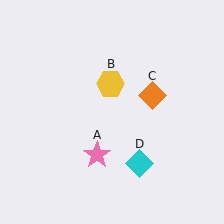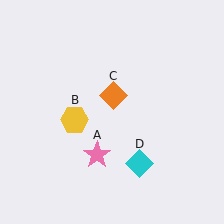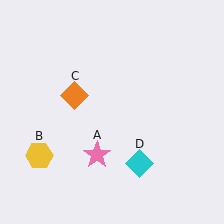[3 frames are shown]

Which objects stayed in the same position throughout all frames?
Pink star (object A) and cyan diamond (object D) remained stationary.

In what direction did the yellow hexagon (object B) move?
The yellow hexagon (object B) moved down and to the left.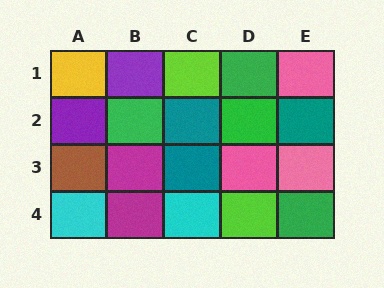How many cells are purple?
2 cells are purple.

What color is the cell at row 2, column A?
Purple.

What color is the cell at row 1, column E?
Pink.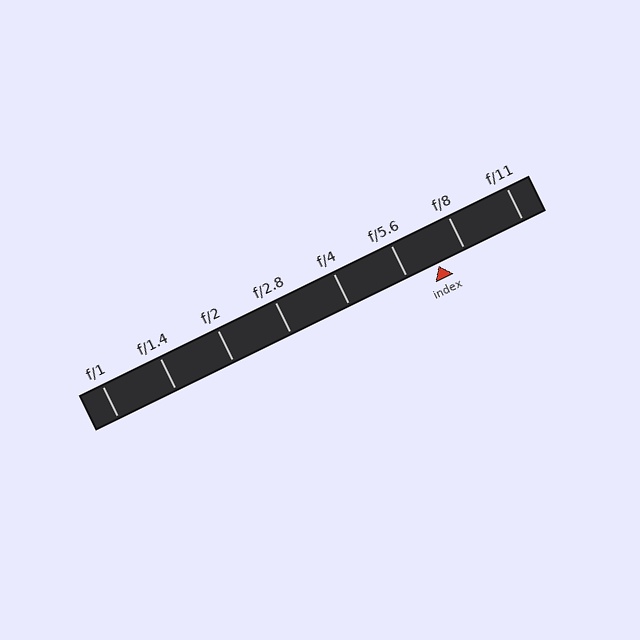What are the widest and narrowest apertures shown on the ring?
The widest aperture shown is f/1 and the narrowest is f/11.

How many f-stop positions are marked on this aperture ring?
There are 8 f-stop positions marked.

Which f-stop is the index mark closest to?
The index mark is closest to f/8.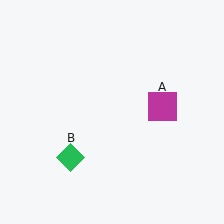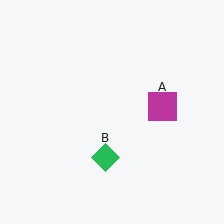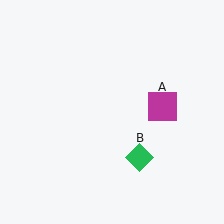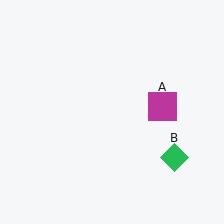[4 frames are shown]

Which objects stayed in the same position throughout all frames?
Magenta square (object A) remained stationary.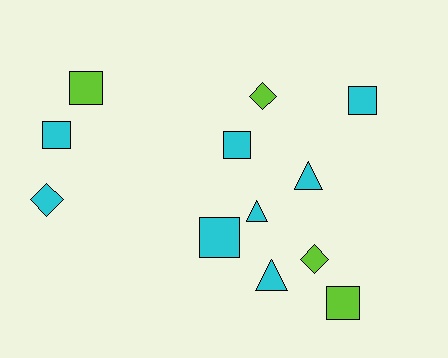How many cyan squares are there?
There are 4 cyan squares.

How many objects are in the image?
There are 12 objects.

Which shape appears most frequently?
Square, with 6 objects.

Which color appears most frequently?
Cyan, with 8 objects.